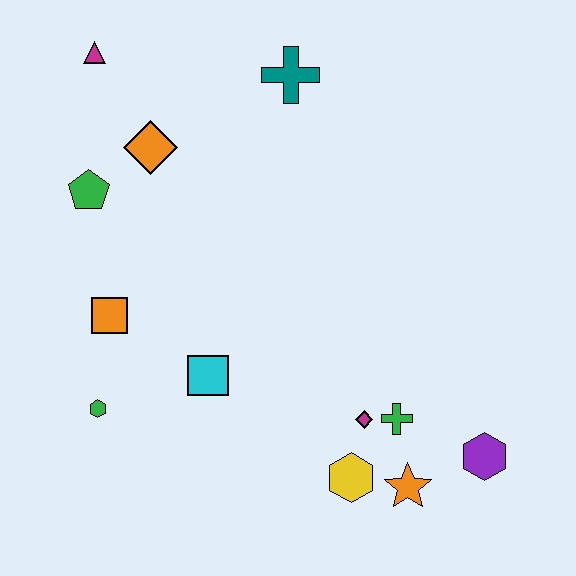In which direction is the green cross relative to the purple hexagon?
The green cross is to the left of the purple hexagon.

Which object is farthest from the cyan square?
The magenta triangle is farthest from the cyan square.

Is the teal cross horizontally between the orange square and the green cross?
Yes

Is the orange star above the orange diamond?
No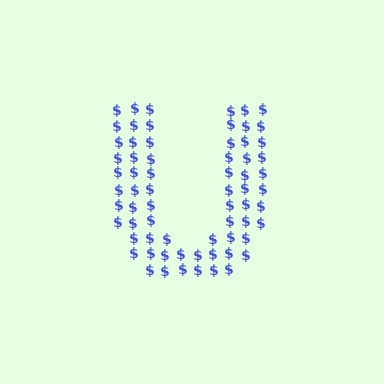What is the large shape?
The large shape is the letter U.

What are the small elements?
The small elements are dollar signs.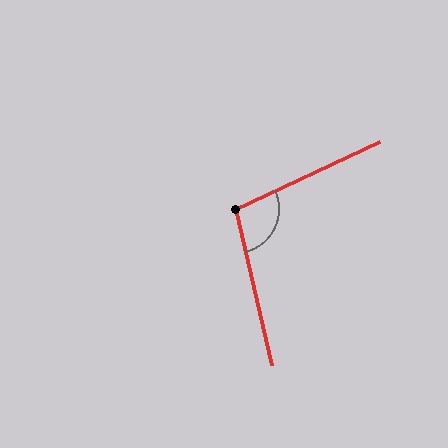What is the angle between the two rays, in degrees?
Approximately 102 degrees.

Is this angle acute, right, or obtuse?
It is obtuse.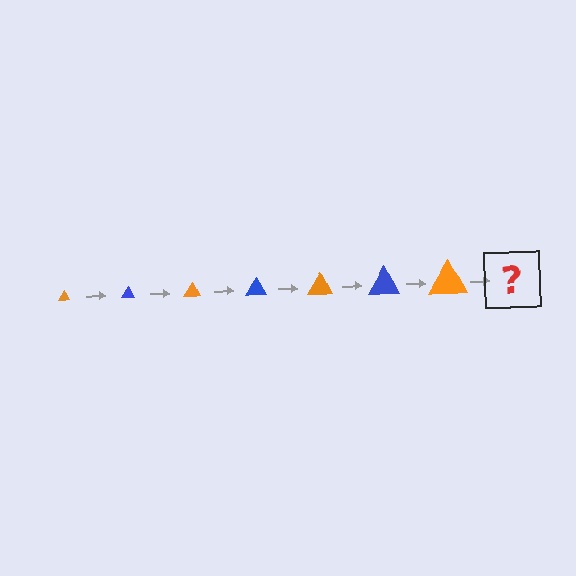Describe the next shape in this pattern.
It should be a blue triangle, larger than the previous one.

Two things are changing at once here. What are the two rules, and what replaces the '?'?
The two rules are that the triangle grows larger each step and the color cycles through orange and blue. The '?' should be a blue triangle, larger than the previous one.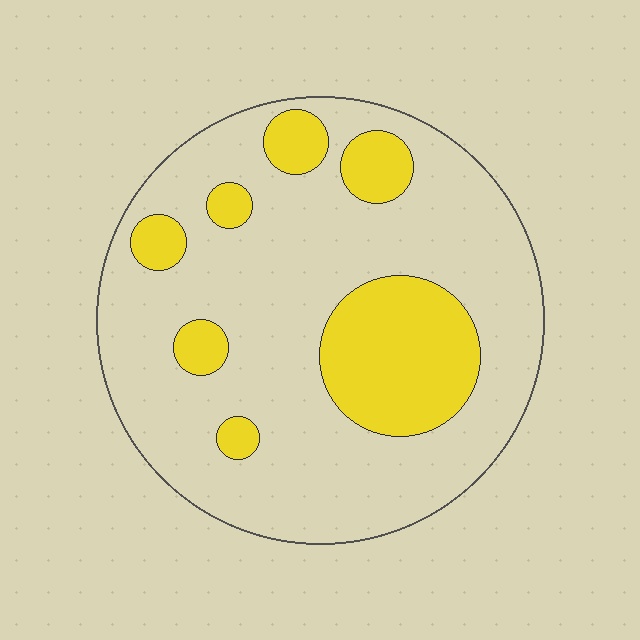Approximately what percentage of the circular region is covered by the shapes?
Approximately 25%.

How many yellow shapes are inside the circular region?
7.